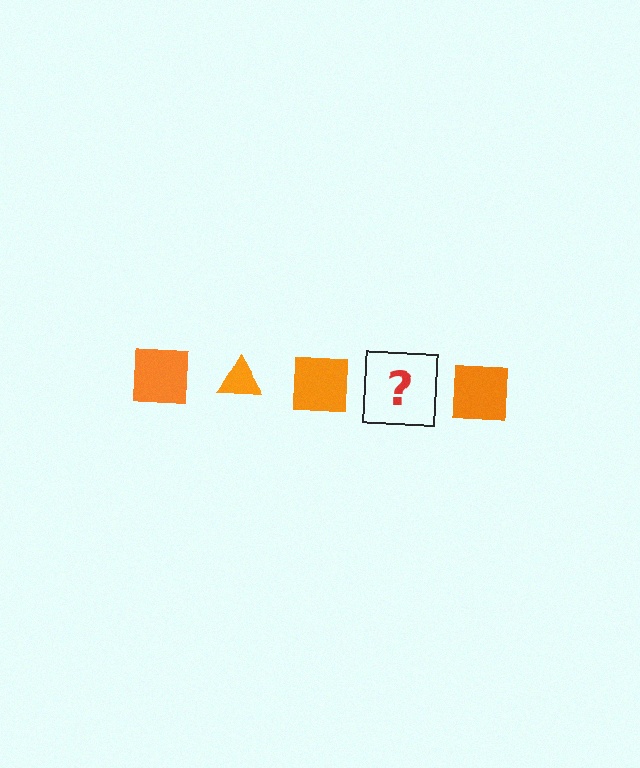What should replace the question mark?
The question mark should be replaced with an orange triangle.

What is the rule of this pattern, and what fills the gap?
The rule is that the pattern cycles through square, triangle shapes in orange. The gap should be filled with an orange triangle.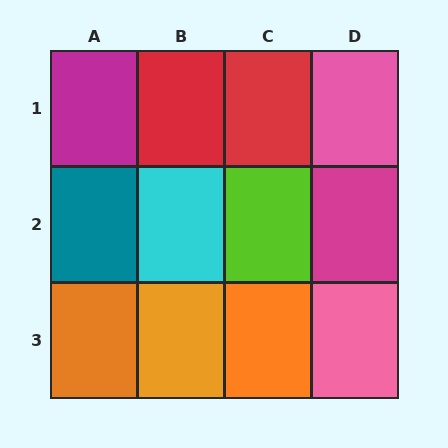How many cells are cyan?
1 cell is cyan.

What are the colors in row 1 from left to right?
Magenta, red, red, pink.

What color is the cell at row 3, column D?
Pink.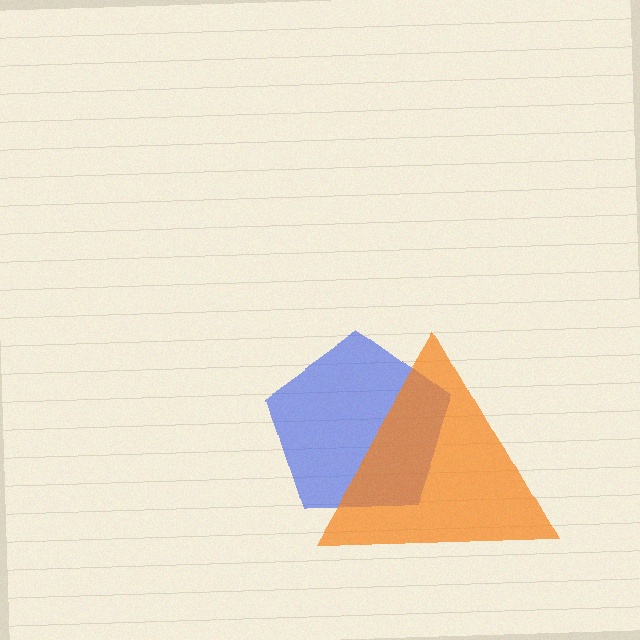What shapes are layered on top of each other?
The layered shapes are: a blue pentagon, an orange triangle.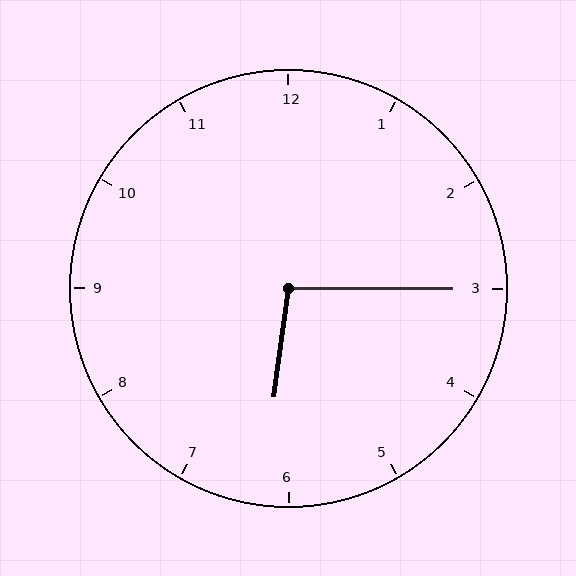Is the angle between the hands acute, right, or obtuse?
It is obtuse.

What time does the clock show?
6:15.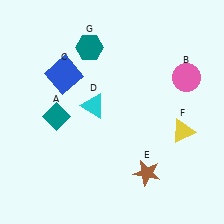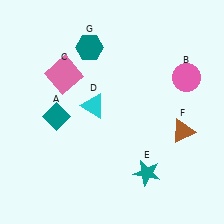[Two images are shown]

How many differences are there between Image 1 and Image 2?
There are 3 differences between the two images.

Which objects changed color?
C changed from blue to pink. E changed from brown to teal. F changed from yellow to brown.